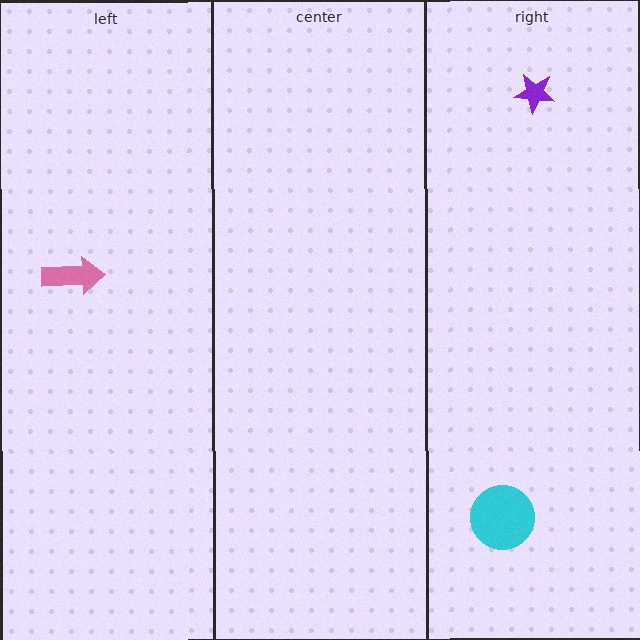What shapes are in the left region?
The pink arrow.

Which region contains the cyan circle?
The right region.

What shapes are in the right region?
The purple star, the cyan circle.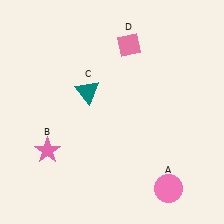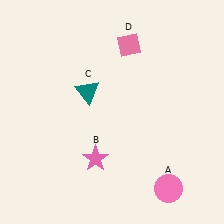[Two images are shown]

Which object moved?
The pink star (B) moved right.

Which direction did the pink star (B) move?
The pink star (B) moved right.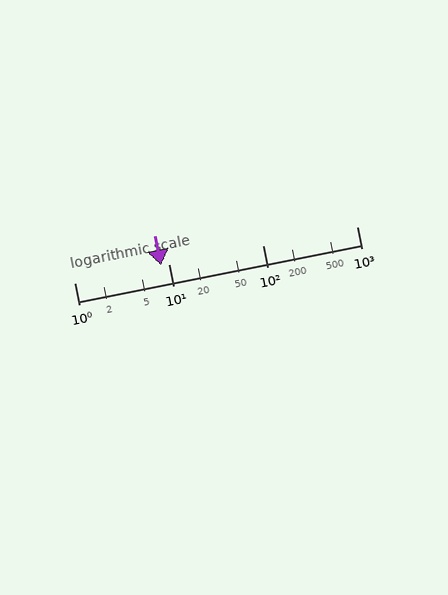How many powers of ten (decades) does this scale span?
The scale spans 3 decades, from 1 to 1000.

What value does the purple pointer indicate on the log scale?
The pointer indicates approximately 8.4.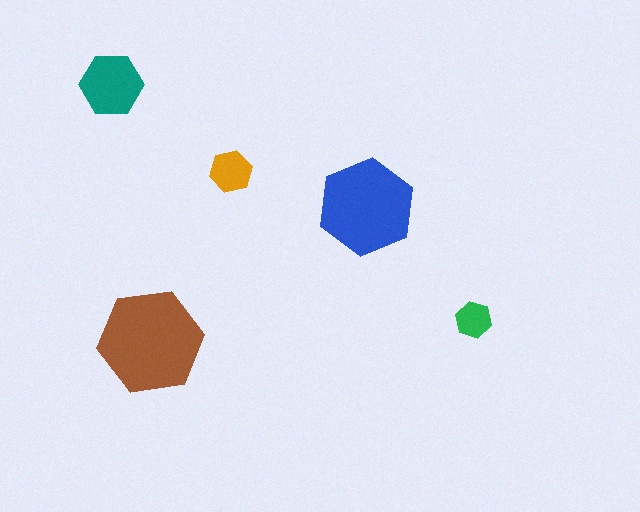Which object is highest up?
The teal hexagon is topmost.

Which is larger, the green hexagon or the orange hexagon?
The orange one.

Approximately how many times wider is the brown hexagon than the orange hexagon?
About 2.5 times wider.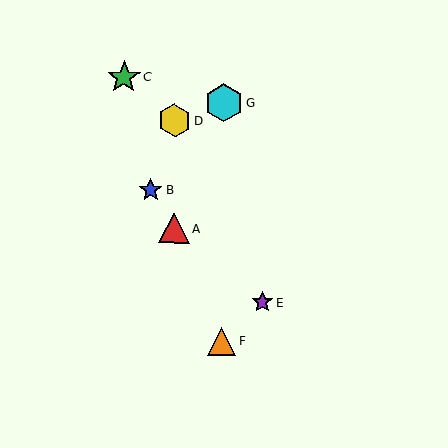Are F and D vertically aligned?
No, F is at x≈222 and D is at x≈175.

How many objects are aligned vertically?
2 objects (F, G) are aligned vertically.